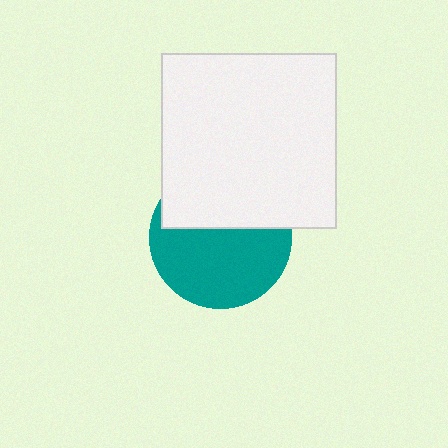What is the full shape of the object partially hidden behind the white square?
The partially hidden object is a teal circle.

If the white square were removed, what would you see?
You would see the complete teal circle.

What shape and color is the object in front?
The object in front is a white square.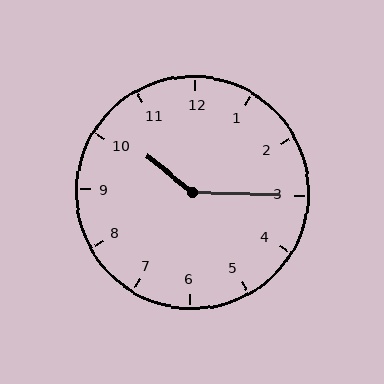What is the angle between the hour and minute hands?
Approximately 142 degrees.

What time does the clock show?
10:15.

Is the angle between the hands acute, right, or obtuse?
It is obtuse.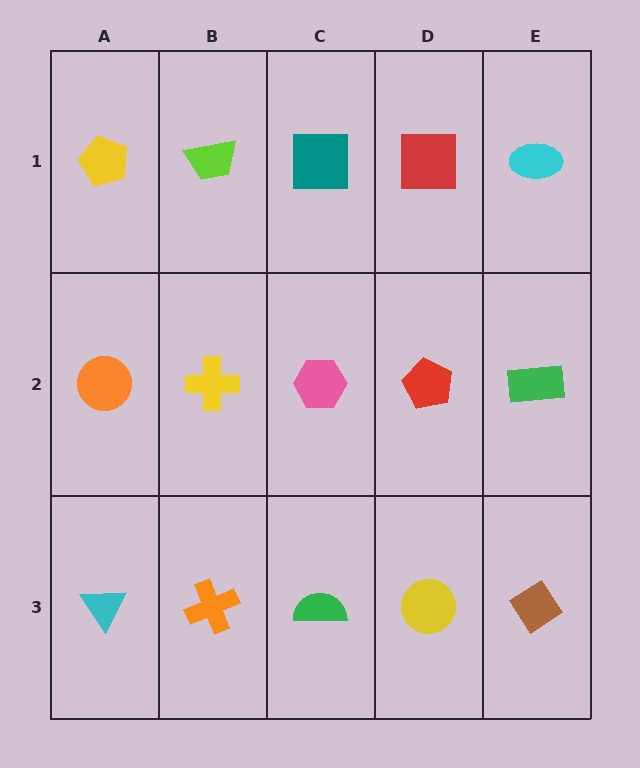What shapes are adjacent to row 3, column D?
A red pentagon (row 2, column D), a green semicircle (row 3, column C), a brown diamond (row 3, column E).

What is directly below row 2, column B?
An orange cross.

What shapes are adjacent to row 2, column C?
A teal square (row 1, column C), a green semicircle (row 3, column C), a yellow cross (row 2, column B), a red pentagon (row 2, column D).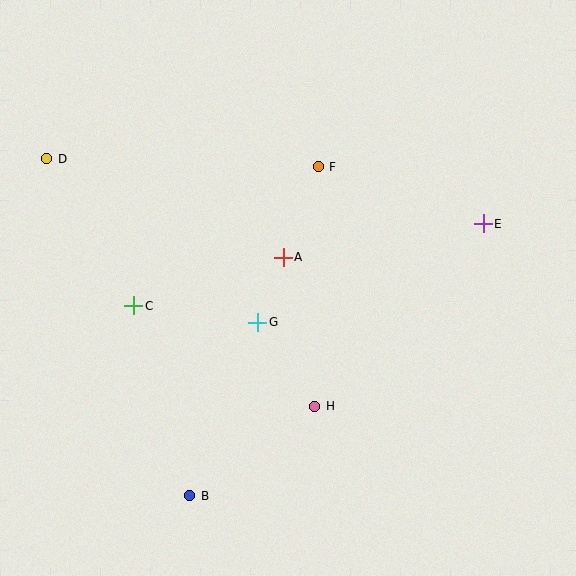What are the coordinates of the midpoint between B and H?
The midpoint between B and H is at (252, 451).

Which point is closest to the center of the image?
Point A at (283, 257) is closest to the center.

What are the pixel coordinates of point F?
Point F is at (318, 167).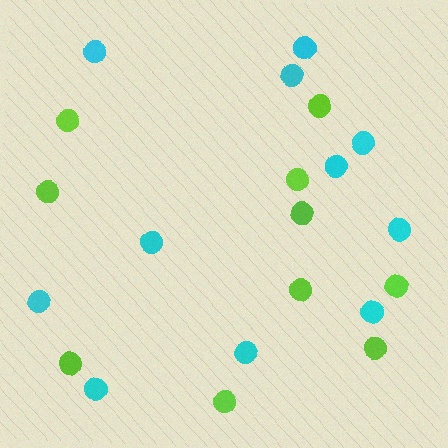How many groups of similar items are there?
There are 2 groups: one group of cyan circles (11) and one group of lime circles (10).